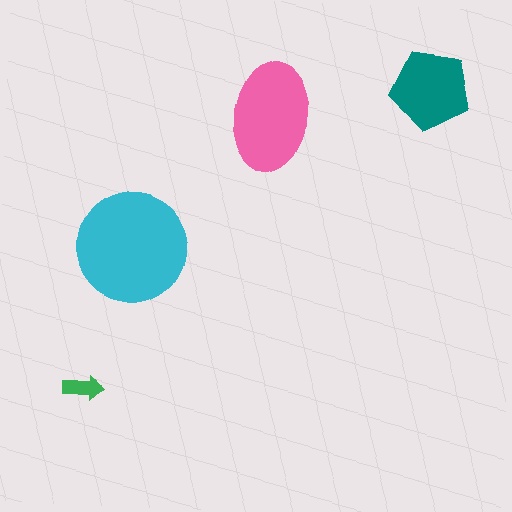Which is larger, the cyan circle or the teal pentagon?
The cyan circle.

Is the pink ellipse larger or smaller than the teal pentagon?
Larger.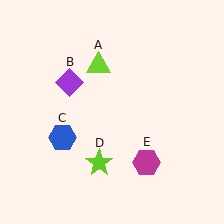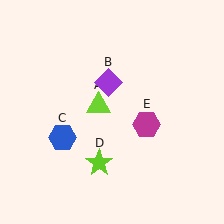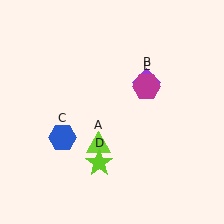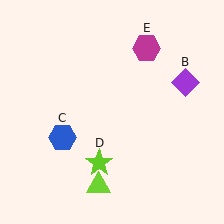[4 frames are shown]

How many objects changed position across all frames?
3 objects changed position: lime triangle (object A), purple diamond (object B), magenta hexagon (object E).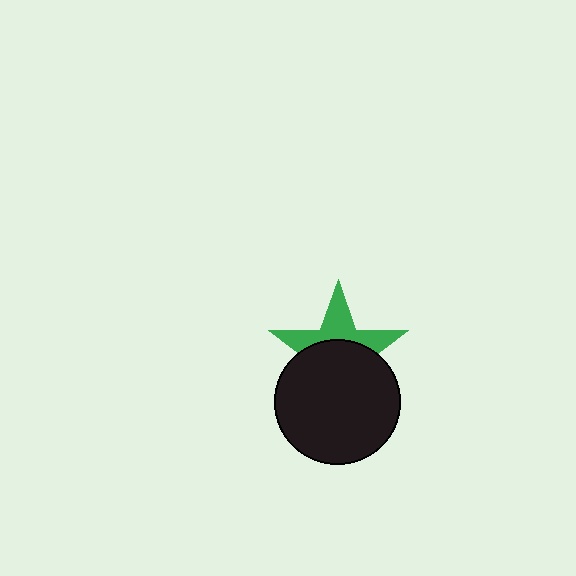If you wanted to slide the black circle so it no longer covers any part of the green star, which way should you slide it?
Slide it down — that is the most direct way to separate the two shapes.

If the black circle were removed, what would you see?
You would see the complete green star.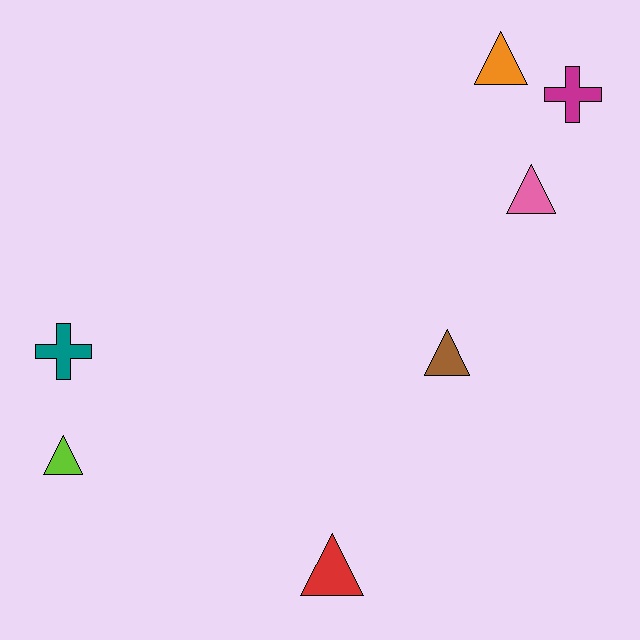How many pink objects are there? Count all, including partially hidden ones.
There is 1 pink object.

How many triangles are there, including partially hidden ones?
There are 5 triangles.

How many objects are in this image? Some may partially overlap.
There are 7 objects.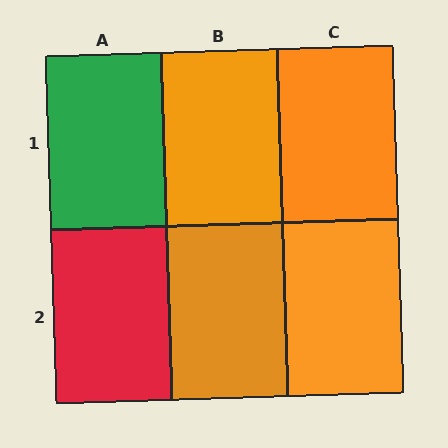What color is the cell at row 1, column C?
Orange.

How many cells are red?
1 cell is red.